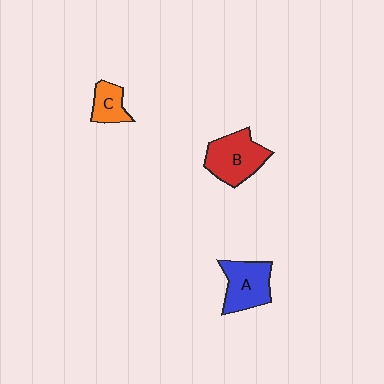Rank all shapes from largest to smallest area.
From largest to smallest: B (red), A (blue), C (orange).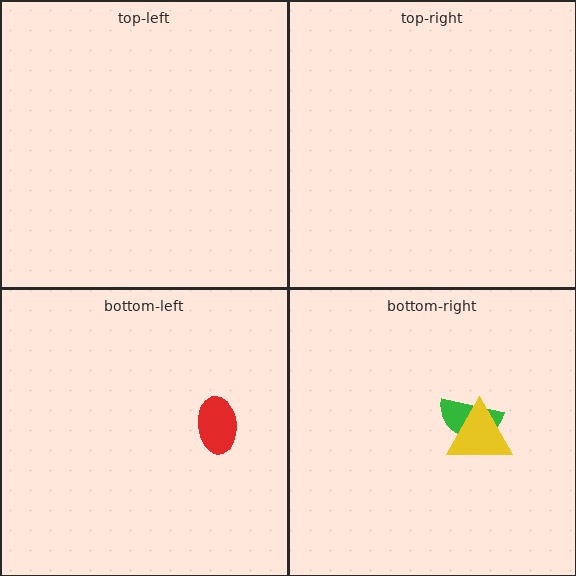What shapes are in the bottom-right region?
The green semicircle, the yellow triangle.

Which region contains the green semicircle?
The bottom-right region.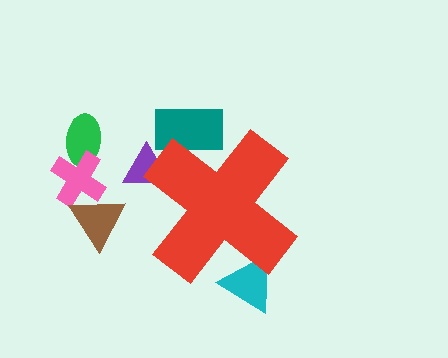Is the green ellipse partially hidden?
No, the green ellipse is fully visible.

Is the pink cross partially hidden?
No, the pink cross is fully visible.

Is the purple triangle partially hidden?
Yes, the purple triangle is partially hidden behind the red cross.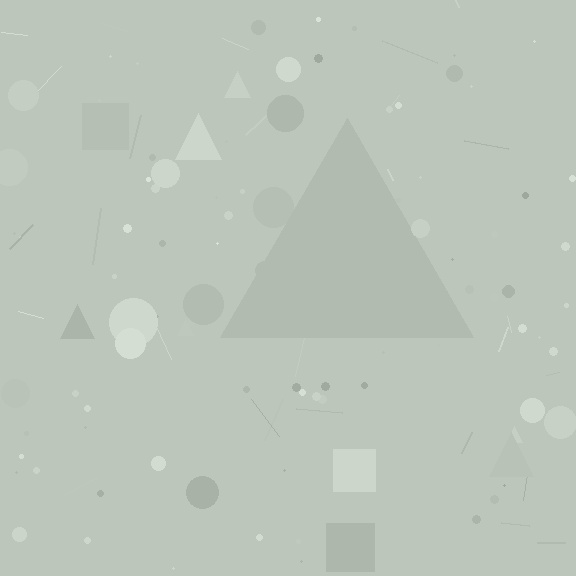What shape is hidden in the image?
A triangle is hidden in the image.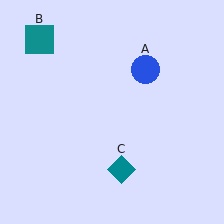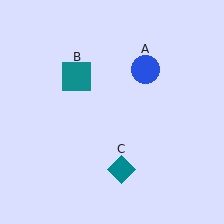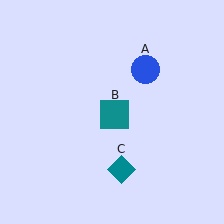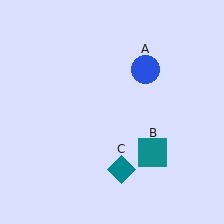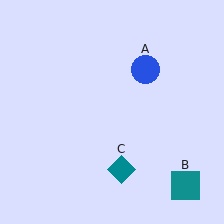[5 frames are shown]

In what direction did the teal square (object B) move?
The teal square (object B) moved down and to the right.